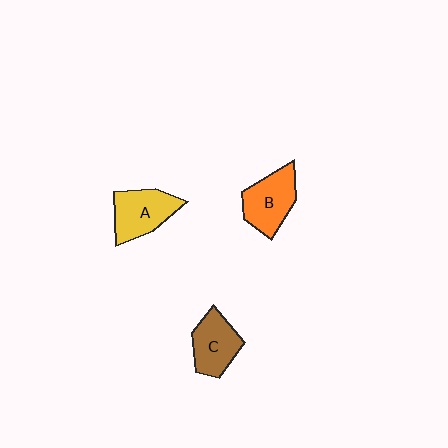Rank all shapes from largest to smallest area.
From largest to smallest: B (orange), A (yellow), C (brown).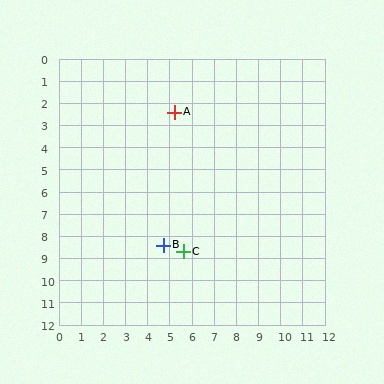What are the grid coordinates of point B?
Point B is at approximately (4.7, 8.4).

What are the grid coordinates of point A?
Point A is at approximately (5.2, 2.4).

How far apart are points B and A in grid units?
Points B and A are about 6.0 grid units apart.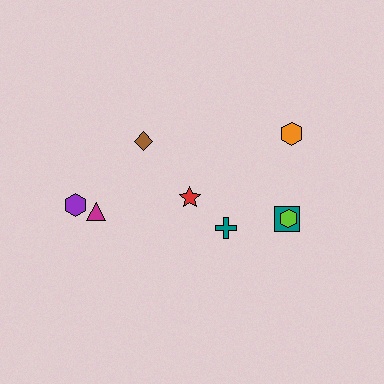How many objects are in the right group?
There are 5 objects.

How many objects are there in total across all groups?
There are 8 objects.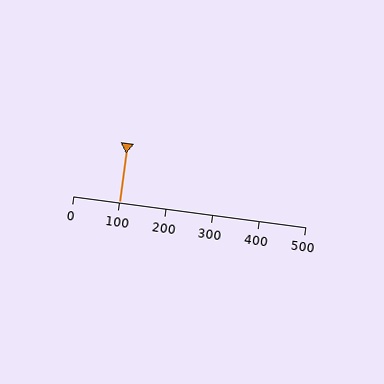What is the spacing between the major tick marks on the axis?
The major ticks are spaced 100 apart.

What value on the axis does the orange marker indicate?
The marker indicates approximately 100.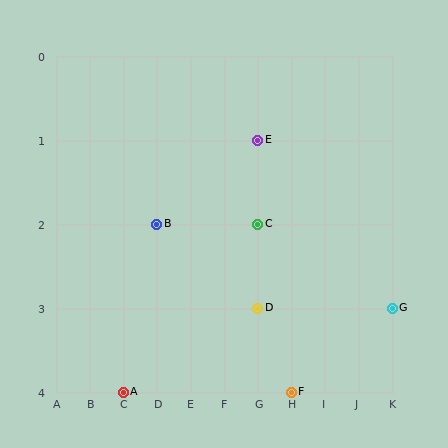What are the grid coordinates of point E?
Point E is at grid coordinates (G, 1).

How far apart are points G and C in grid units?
Points G and C are 4 columns and 1 row apart (about 4.1 grid units diagonally).